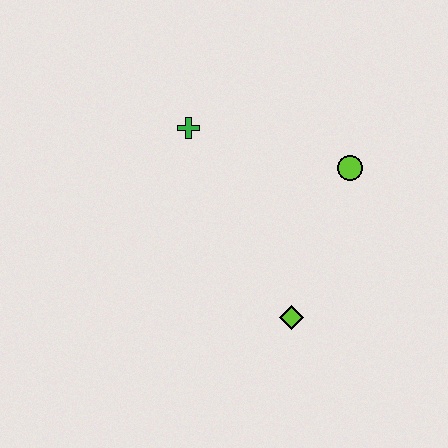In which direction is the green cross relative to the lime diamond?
The green cross is above the lime diamond.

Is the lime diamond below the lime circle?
Yes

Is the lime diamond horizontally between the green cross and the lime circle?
Yes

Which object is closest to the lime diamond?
The lime circle is closest to the lime diamond.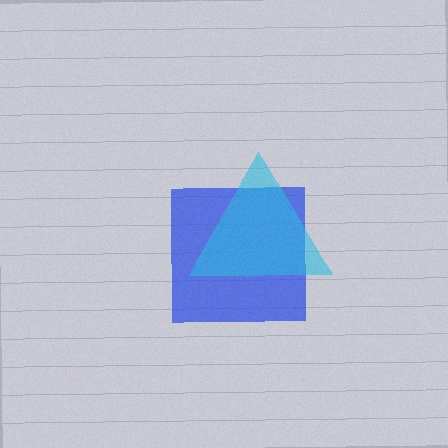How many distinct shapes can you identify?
There are 2 distinct shapes: a blue square, a cyan triangle.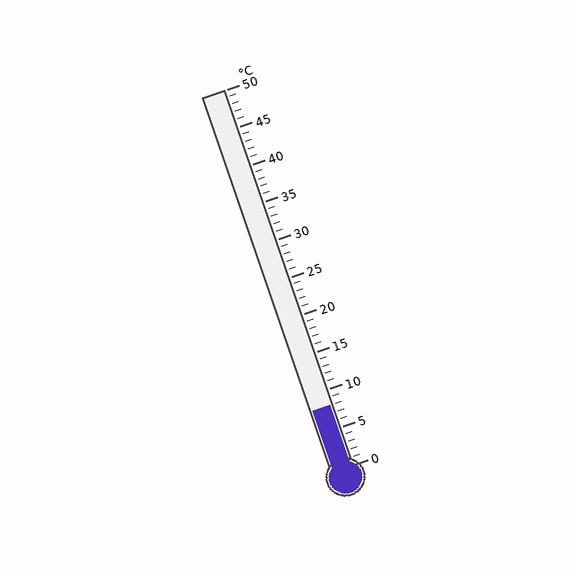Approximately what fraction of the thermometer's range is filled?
The thermometer is filled to approximately 15% of its range.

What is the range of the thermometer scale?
The thermometer scale ranges from 0°C to 50°C.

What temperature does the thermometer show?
The thermometer shows approximately 8°C.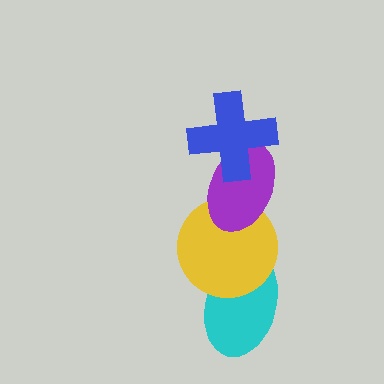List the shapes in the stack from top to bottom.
From top to bottom: the blue cross, the purple ellipse, the yellow circle, the cyan ellipse.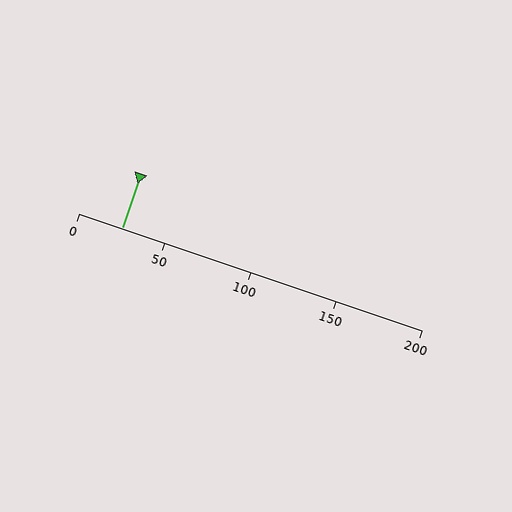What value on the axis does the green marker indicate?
The marker indicates approximately 25.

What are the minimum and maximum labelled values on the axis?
The axis runs from 0 to 200.